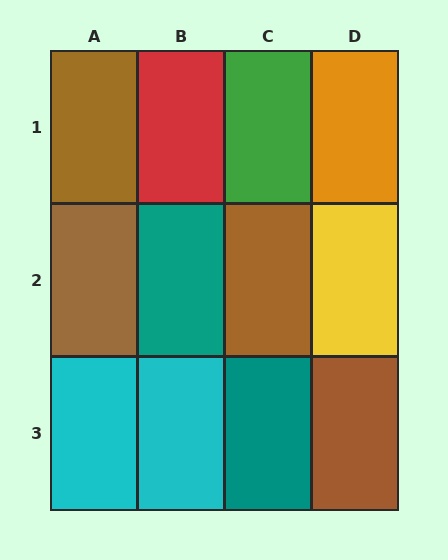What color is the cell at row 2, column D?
Yellow.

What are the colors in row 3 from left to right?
Cyan, cyan, teal, brown.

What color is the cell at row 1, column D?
Orange.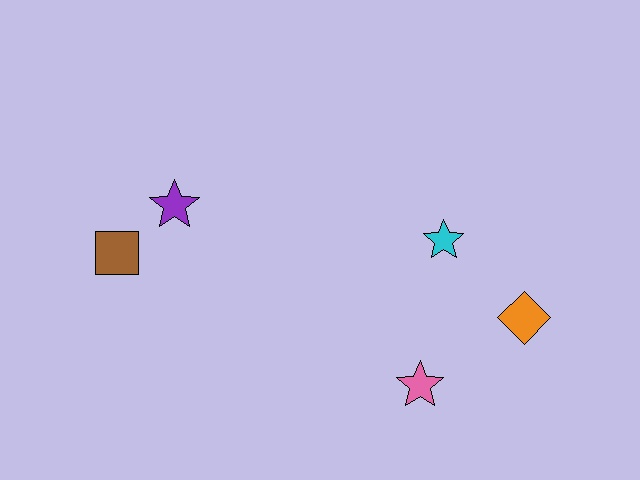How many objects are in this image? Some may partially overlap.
There are 5 objects.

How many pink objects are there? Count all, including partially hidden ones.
There is 1 pink object.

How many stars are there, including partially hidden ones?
There are 3 stars.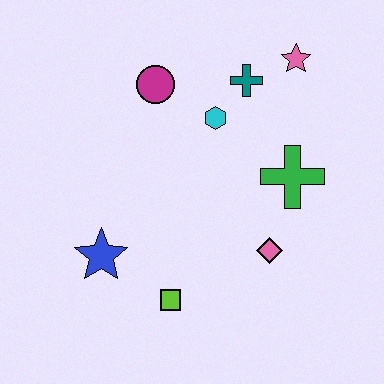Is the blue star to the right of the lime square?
No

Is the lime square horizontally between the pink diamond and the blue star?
Yes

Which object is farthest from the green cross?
The blue star is farthest from the green cross.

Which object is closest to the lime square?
The blue star is closest to the lime square.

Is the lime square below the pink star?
Yes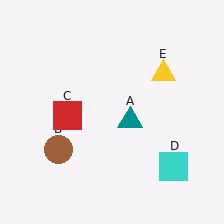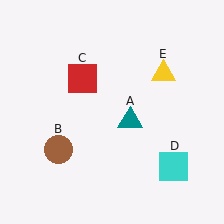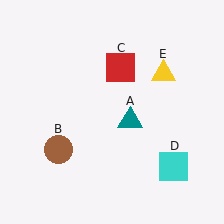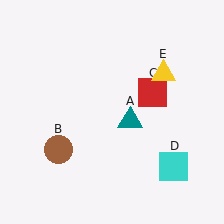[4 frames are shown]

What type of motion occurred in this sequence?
The red square (object C) rotated clockwise around the center of the scene.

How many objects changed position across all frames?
1 object changed position: red square (object C).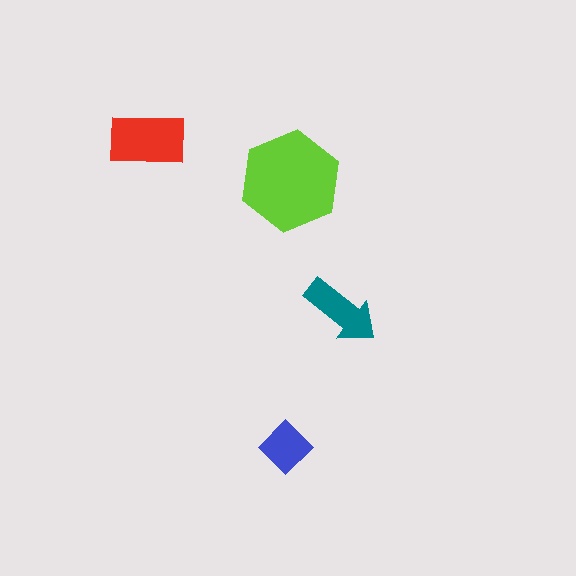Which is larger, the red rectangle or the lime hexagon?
The lime hexagon.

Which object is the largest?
The lime hexagon.